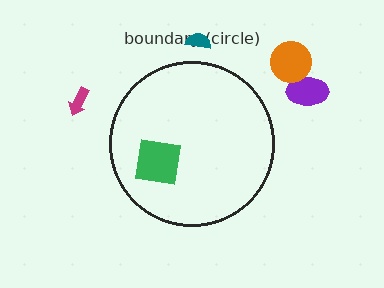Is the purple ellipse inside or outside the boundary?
Outside.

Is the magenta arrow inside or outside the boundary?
Outside.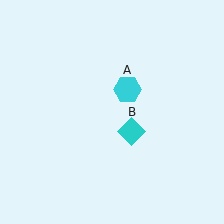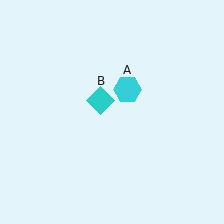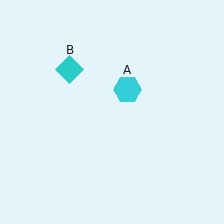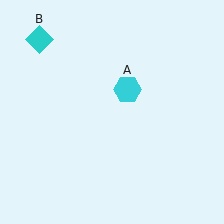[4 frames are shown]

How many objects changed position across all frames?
1 object changed position: cyan diamond (object B).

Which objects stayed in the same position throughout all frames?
Cyan hexagon (object A) remained stationary.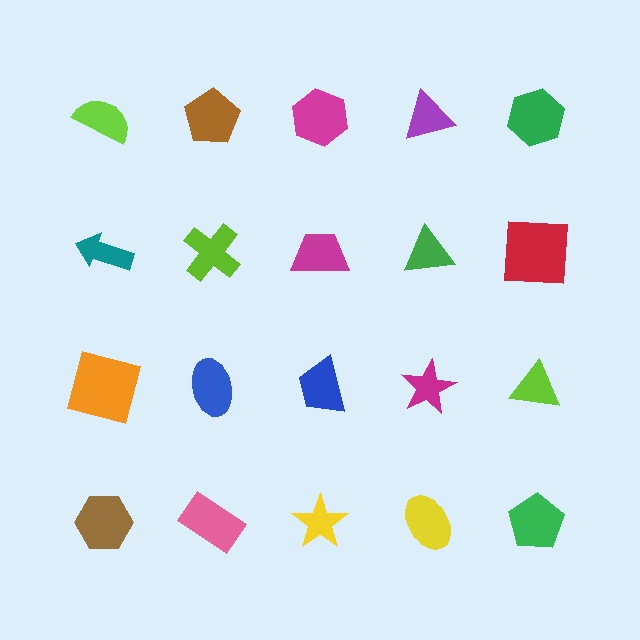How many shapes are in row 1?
5 shapes.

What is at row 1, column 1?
A lime semicircle.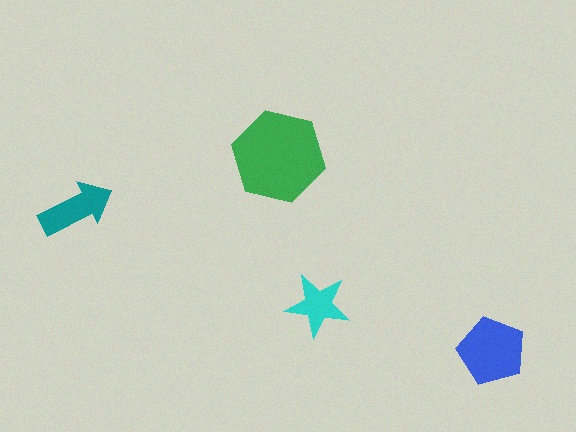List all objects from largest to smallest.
The green hexagon, the blue pentagon, the teal arrow, the cyan star.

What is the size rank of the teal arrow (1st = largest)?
3rd.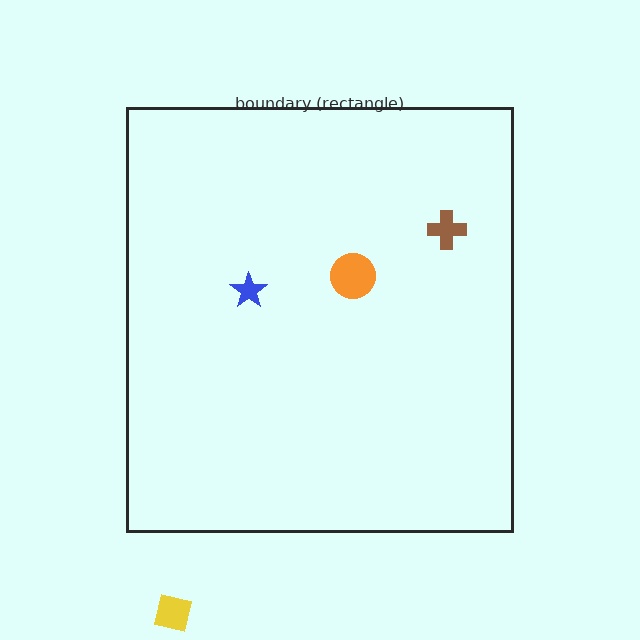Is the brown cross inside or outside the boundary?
Inside.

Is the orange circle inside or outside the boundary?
Inside.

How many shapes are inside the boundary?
3 inside, 1 outside.